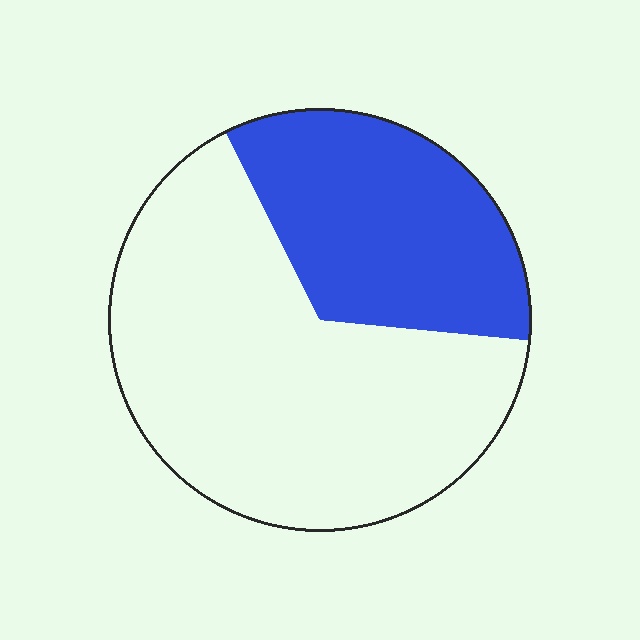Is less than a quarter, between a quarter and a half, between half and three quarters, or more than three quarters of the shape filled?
Between a quarter and a half.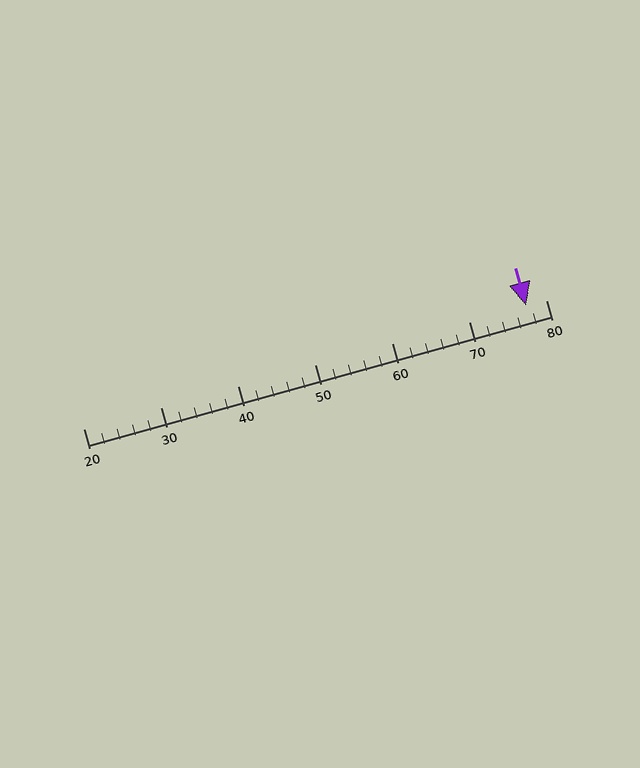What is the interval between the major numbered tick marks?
The major tick marks are spaced 10 units apart.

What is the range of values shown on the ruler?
The ruler shows values from 20 to 80.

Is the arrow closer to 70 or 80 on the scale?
The arrow is closer to 80.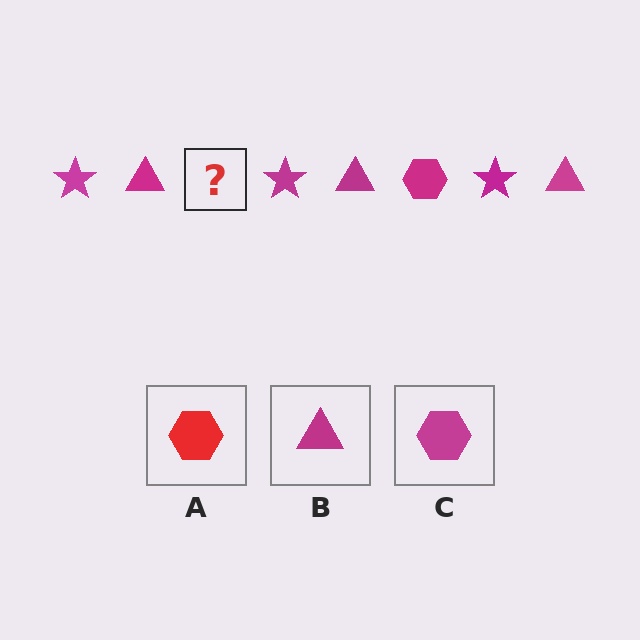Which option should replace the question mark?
Option C.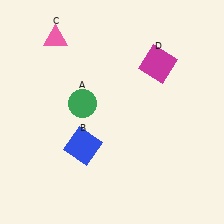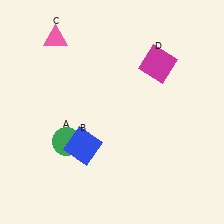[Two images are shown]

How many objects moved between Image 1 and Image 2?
1 object moved between the two images.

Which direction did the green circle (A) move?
The green circle (A) moved down.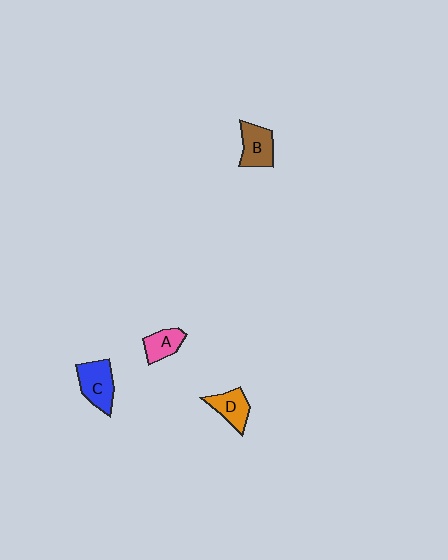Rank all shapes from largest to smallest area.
From largest to smallest: C (blue), B (brown), D (orange), A (pink).